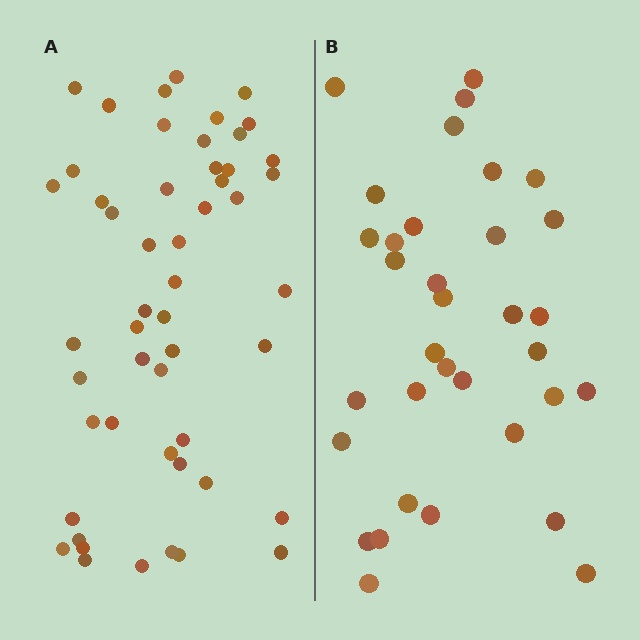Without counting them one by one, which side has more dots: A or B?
Region A (the left region) has more dots.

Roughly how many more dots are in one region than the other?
Region A has approximately 15 more dots than region B.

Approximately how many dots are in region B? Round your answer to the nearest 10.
About 30 dots. (The exact count is 34, which rounds to 30.)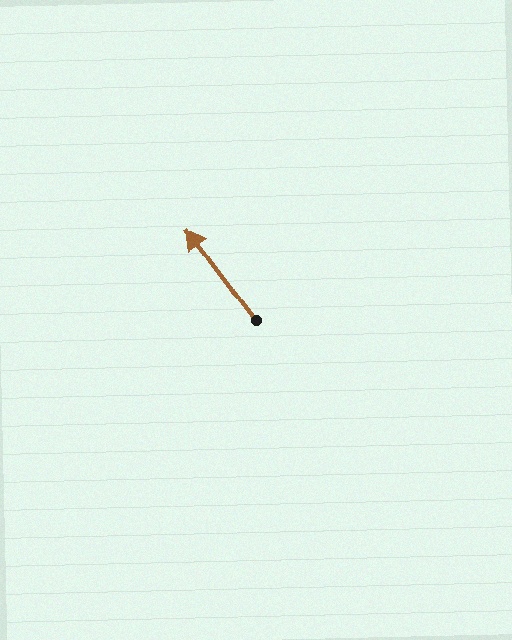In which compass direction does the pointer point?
Northwest.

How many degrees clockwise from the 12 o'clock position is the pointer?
Approximately 323 degrees.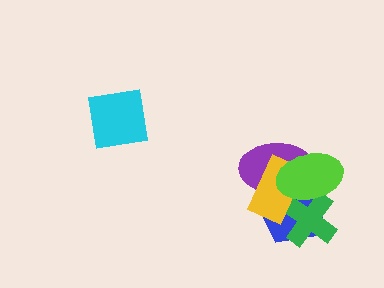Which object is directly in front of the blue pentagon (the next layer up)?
The green cross is directly in front of the blue pentagon.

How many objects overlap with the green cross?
3 objects overlap with the green cross.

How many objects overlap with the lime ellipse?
4 objects overlap with the lime ellipse.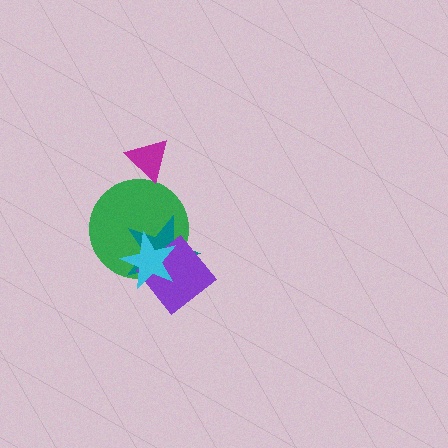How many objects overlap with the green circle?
3 objects overlap with the green circle.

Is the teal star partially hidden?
Yes, it is partially covered by another shape.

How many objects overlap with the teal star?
3 objects overlap with the teal star.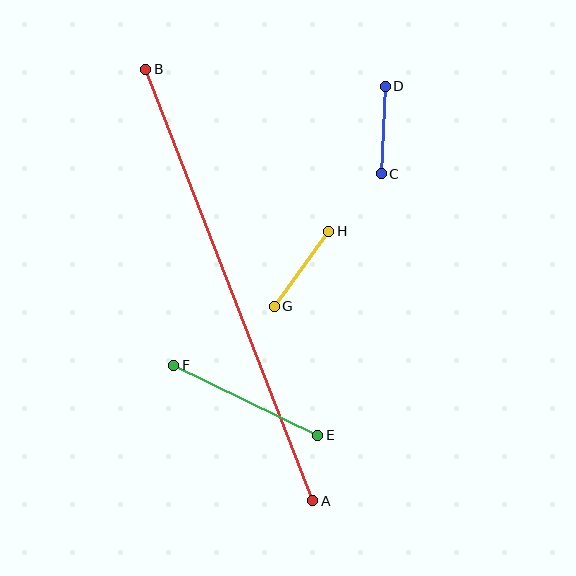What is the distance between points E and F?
The distance is approximately 160 pixels.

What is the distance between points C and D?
The distance is approximately 88 pixels.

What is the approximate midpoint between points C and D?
The midpoint is at approximately (383, 130) pixels.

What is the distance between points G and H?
The distance is approximately 93 pixels.